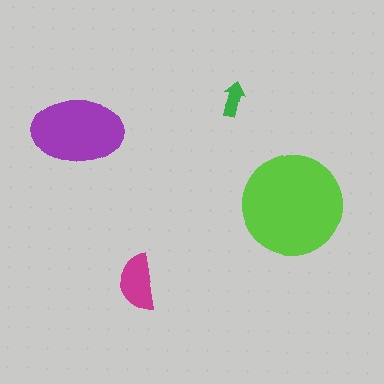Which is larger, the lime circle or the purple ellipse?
The lime circle.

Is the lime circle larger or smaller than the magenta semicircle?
Larger.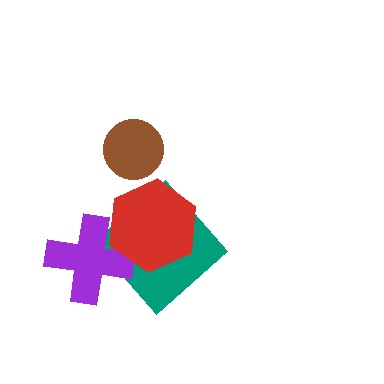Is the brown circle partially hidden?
No, no other shape covers it.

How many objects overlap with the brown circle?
0 objects overlap with the brown circle.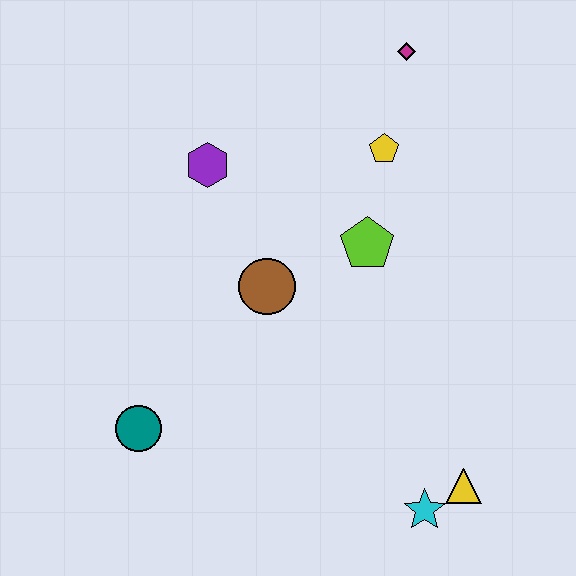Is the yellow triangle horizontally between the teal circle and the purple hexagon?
No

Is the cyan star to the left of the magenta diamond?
No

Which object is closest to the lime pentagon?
The yellow pentagon is closest to the lime pentagon.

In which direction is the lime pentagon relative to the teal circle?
The lime pentagon is to the right of the teal circle.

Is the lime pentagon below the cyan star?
No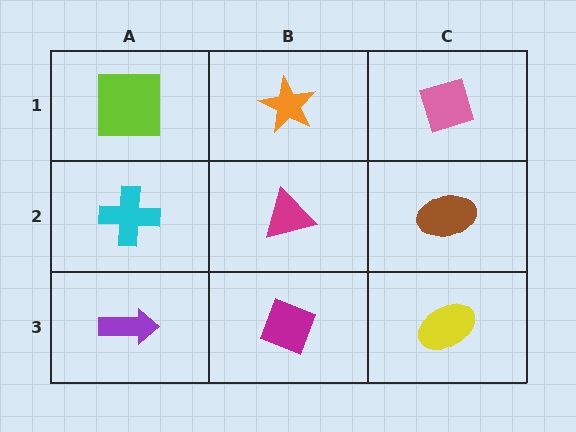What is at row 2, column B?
A magenta triangle.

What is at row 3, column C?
A yellow ellipse.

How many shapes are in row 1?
3 shapes.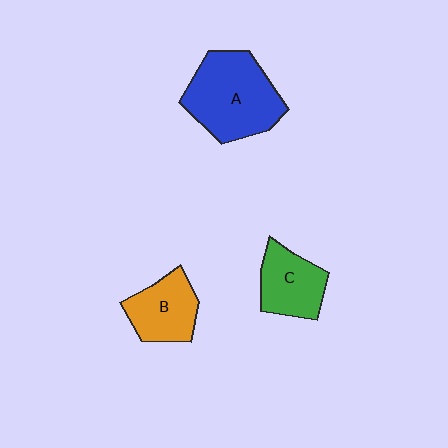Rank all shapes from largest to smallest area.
From largest to smallest: A (blue), B (orange), C (green).